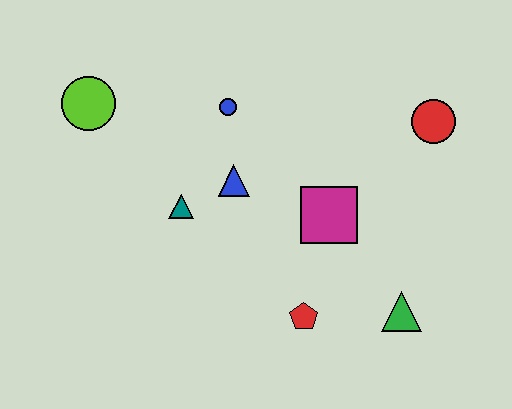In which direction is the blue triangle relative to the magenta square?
The blue triangle is to the left of the magenta square.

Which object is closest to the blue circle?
The blue triangle is closest to the blue circle.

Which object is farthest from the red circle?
The lime circle is farthest from the red circle.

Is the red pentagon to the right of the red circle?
No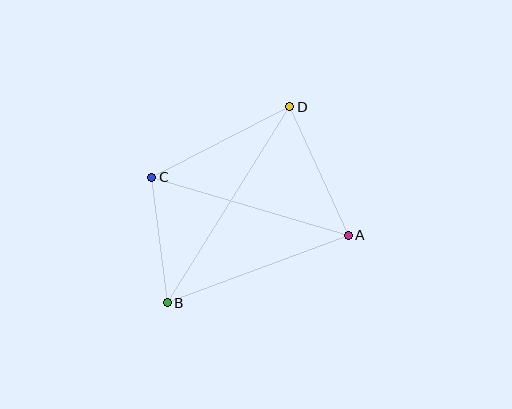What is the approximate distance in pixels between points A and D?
The distance between A and D is approximately 141 pixels.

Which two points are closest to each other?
Points B and C are closest to each other.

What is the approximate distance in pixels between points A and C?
The distance between A and C is approximately 205 pixels.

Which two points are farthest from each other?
Points B and D are farthest from each other.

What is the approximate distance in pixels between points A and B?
The distance between A and B is approximately 193 pixels.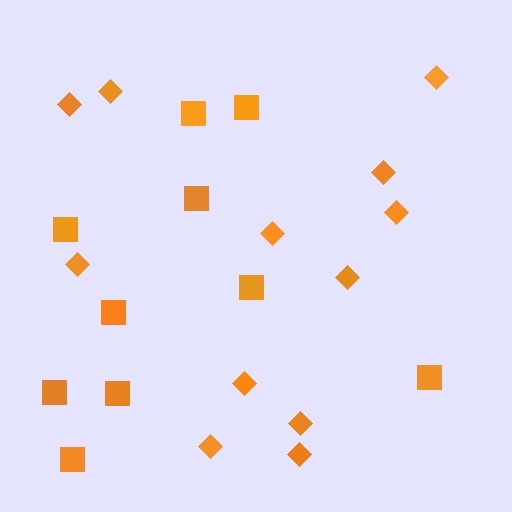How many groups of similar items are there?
There are 2 groups: one group of squares (10) and one group of diamonds (12).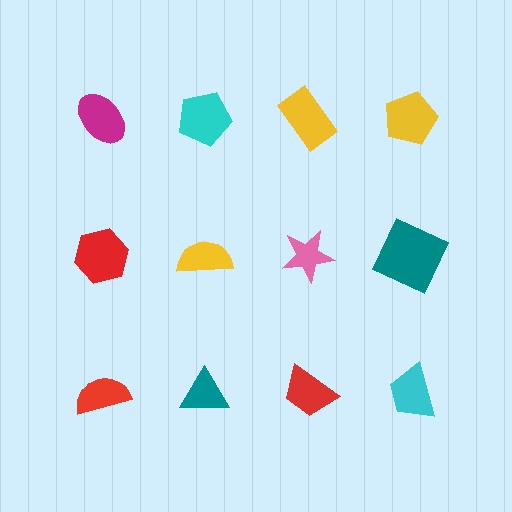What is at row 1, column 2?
A cyan pentagon.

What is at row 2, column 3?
A pink star.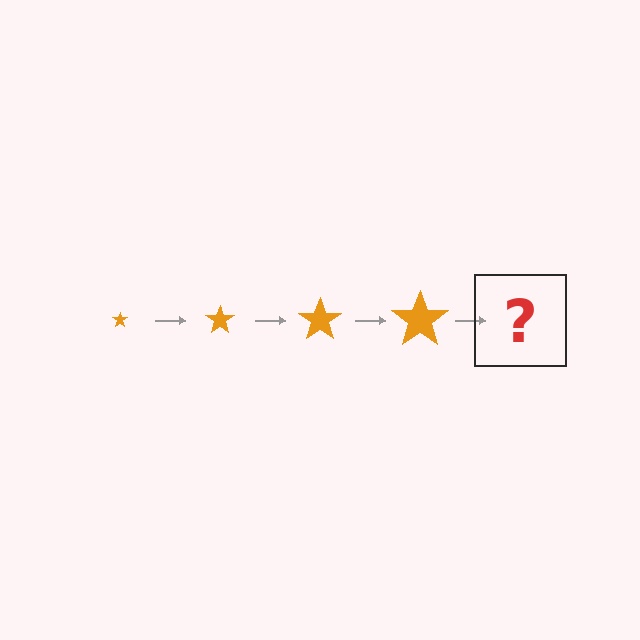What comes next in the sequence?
The next element should be an orange star, larger than the previous one.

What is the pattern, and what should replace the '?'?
The pattern is that the star gets progressively larger each step. The '?' should be an orange star, larger than the previous one.